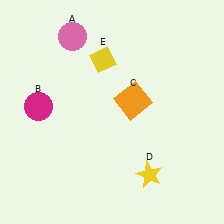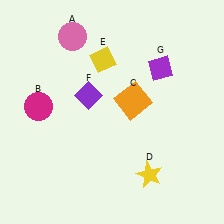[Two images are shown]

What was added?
A purple diamond (F), a purple diamond (G) were added in Image 2.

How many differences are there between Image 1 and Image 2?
There are 2 differences between the two images.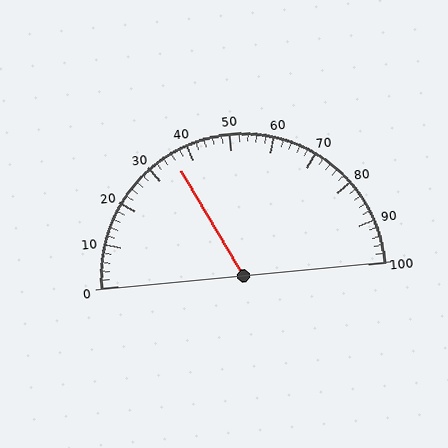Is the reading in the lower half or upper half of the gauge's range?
The reading is in the lower half of the range (0 to 100).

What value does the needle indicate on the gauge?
The needle indicates approximately 36.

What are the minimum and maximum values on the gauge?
The gauge ranges from 0 to 100.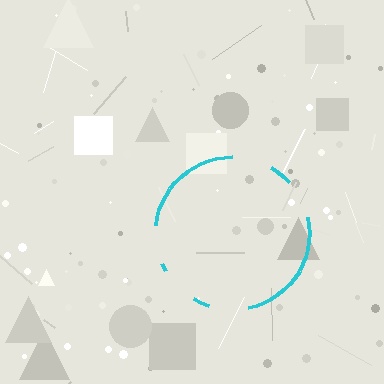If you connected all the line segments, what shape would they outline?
They would outline a circle.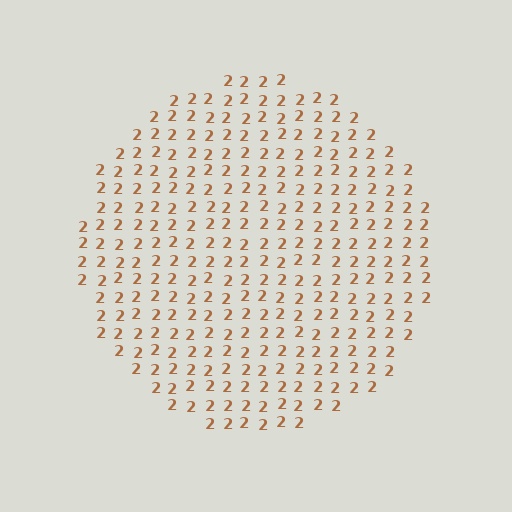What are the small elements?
The small elements are digit 2's.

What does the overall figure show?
The overall figure shows a circle.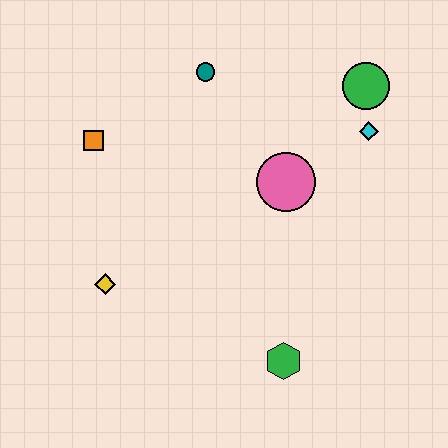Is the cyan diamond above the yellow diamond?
Yes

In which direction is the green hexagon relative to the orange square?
The green hexagon is below the orange square.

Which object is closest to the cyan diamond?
The green circle is closest to the cyan diamond.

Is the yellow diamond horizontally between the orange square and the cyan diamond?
Yes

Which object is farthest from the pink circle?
The yellow diamond is farthest from the pink circle.